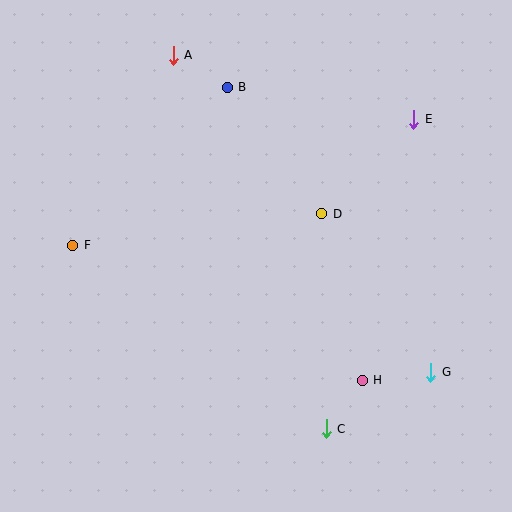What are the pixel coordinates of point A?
Point A is at (173, 55).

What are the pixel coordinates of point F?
Point F is at (73, 245).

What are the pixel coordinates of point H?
Point H is at (362, 380).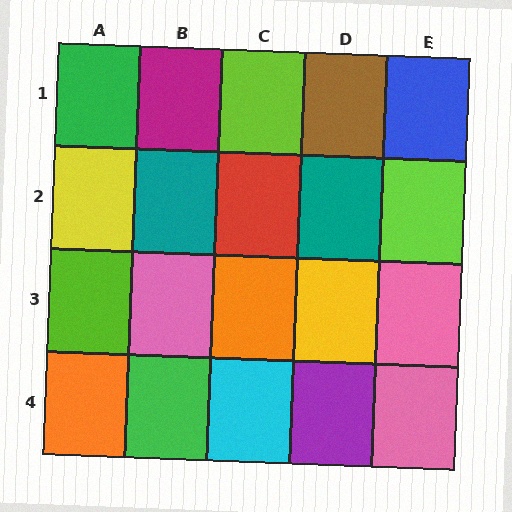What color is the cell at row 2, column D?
Teal.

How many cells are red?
1 cell is red.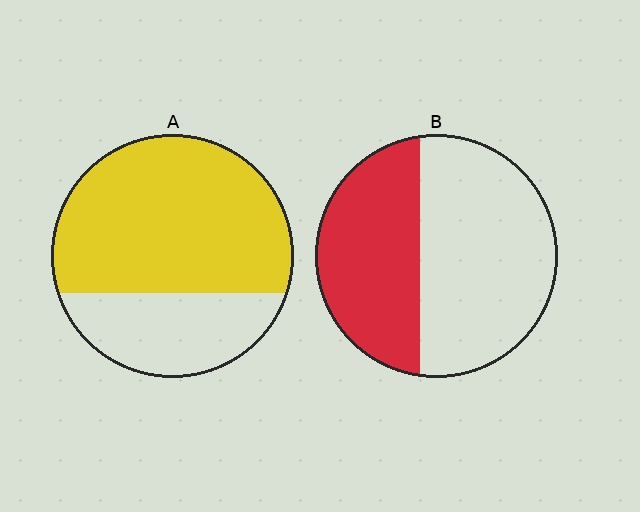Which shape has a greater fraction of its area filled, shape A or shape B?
Shape A.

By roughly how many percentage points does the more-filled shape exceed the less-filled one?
By roughly 30 percentage points (A over B).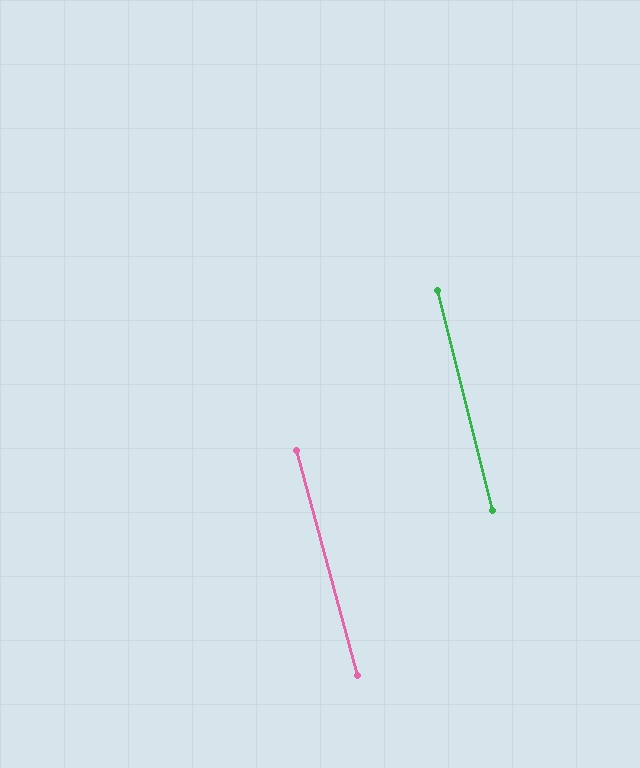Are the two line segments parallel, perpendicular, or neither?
Parallel — their directions differ by only 1.1°.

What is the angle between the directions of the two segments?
Approximately 1 degree.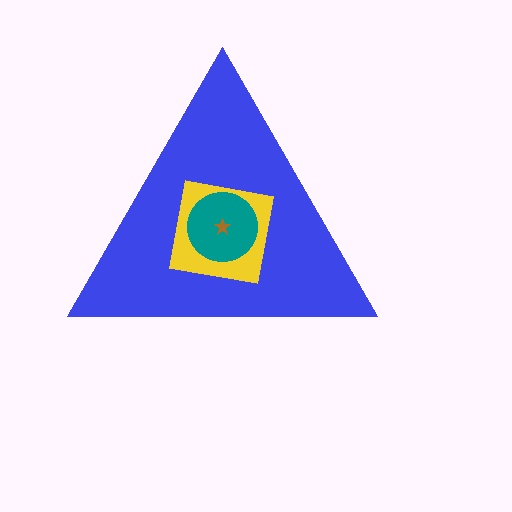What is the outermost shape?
The blue triangle.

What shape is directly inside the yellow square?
The teal circle.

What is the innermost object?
The brown star.